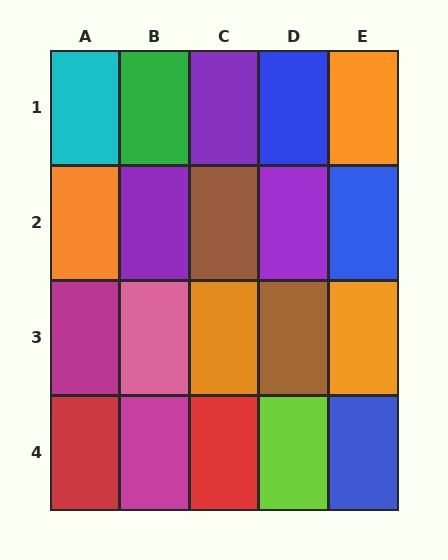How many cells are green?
1 cell is green.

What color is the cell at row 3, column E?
Orange.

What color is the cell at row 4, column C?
Red.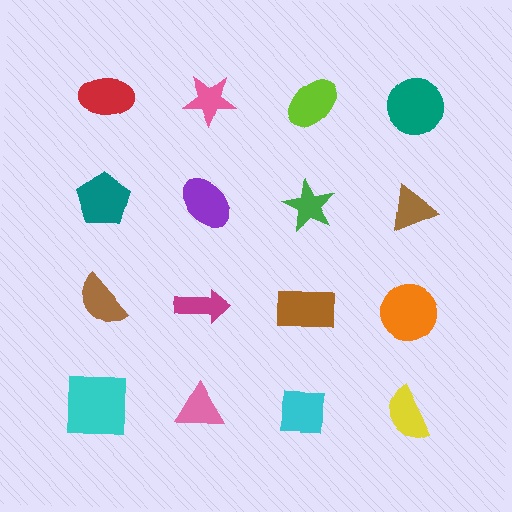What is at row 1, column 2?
A pink star.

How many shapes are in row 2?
4 shapes.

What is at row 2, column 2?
A purple ellipse.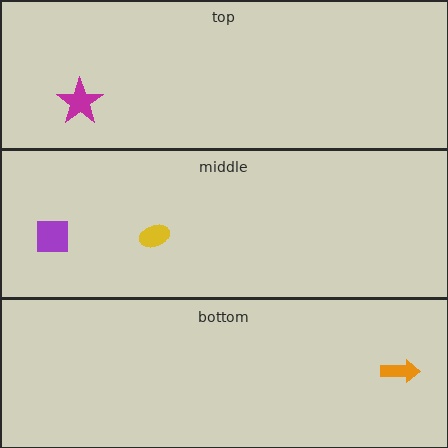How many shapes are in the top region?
1.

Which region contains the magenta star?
The top region.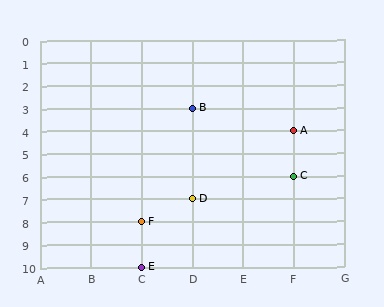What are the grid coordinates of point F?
Point F is at grid coordinates (C, 8).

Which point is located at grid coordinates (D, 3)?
Point B is at (D, 3).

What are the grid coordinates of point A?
Point A is at grid coordinates (F, 4).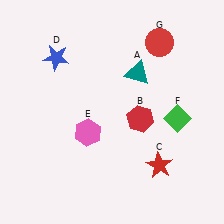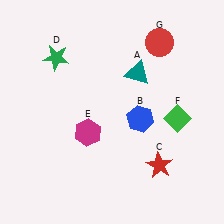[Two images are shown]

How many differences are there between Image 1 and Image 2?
There are 3 differences between the two images.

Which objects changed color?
B changed from red to blue. D changed from blue to green. E changed from pink to magenta.